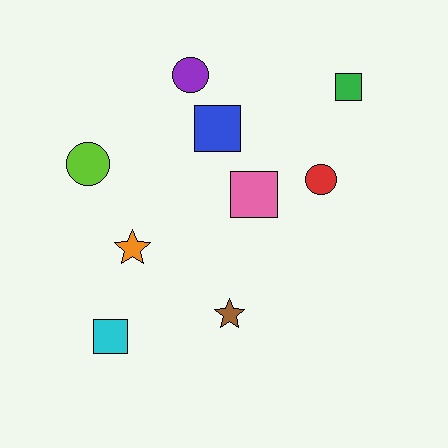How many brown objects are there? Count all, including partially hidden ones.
There is 1 brown object.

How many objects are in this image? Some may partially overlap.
There are 9 objects.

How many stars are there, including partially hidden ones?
There are 2 stars.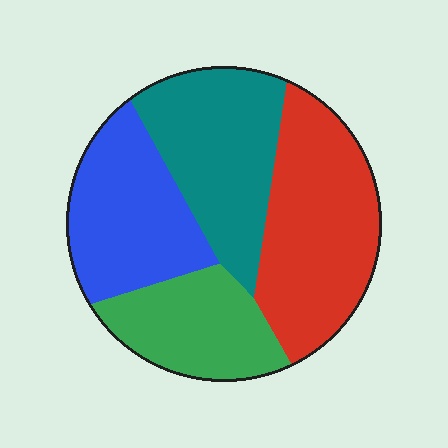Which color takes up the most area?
Red, at roughly 30%.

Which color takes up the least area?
Green, at roughly 20%.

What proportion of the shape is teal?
Teal covers 26% of the shape.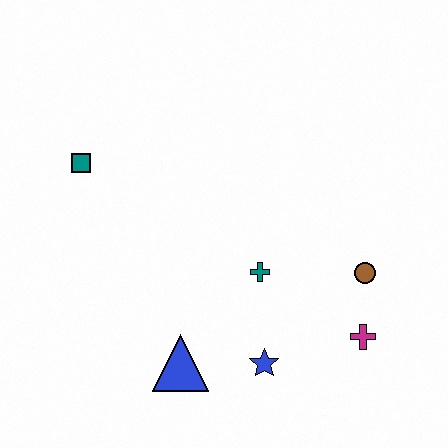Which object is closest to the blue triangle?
The blue star is closest to the blue triangle.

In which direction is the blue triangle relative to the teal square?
The blue triangle is below the teal square.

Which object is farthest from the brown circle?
The teal square is farthest from the brown circle.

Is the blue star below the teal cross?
Yes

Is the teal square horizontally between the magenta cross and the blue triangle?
No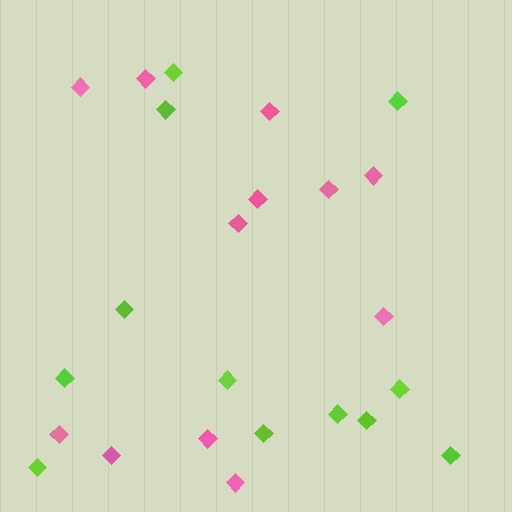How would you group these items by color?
There are 2 groups: one group of lime diamonds (12) and one group of pink diamonds (12).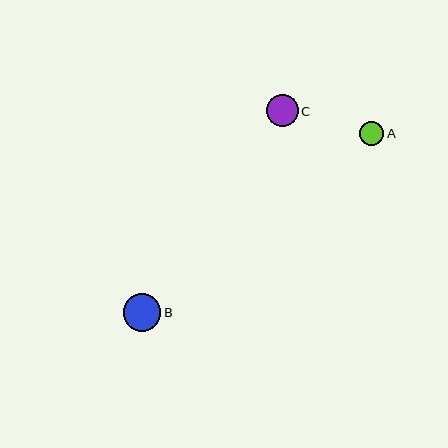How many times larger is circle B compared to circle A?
Circle B is approximately 1.6 times the size of circle A.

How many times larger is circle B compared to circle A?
Circle B is approximately 1.6 times the size of circle A.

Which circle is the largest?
Circle B is the largest with a size of approximately 38 pixels.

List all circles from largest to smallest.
From largest to smallest: B, C, A.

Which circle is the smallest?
Circle A is the smallest with a size of approximately 24 pixels.